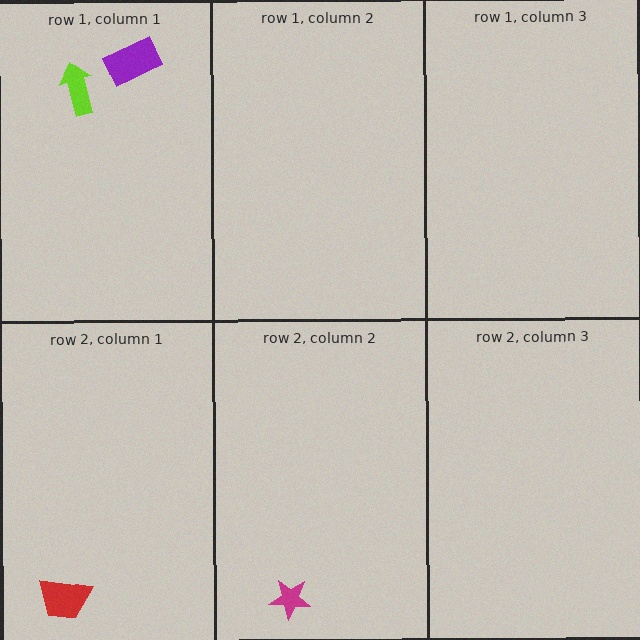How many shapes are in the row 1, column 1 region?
2.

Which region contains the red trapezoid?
The row 2, column 1 region.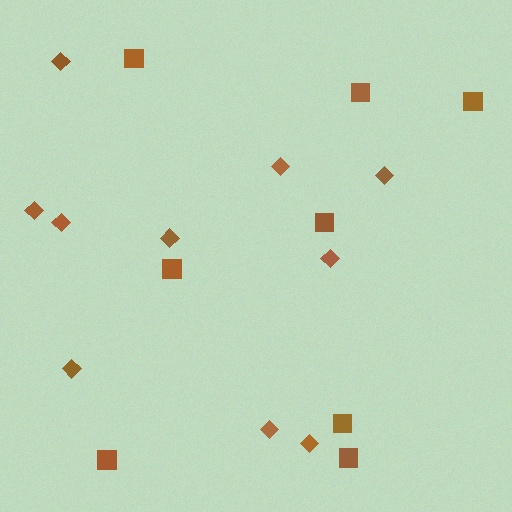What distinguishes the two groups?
There are 2 groups: one group of diamonds (10) and one group of squares (8).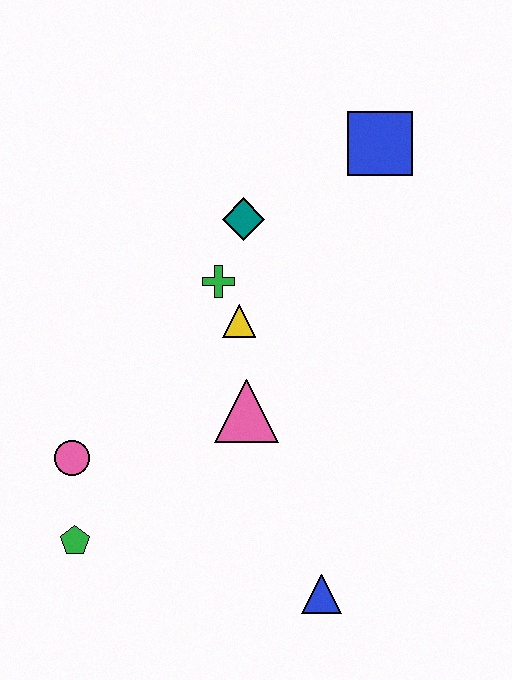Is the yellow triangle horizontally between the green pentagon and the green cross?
No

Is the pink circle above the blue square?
No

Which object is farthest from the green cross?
The blue triangle is farthest from the green cross.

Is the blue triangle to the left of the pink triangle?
No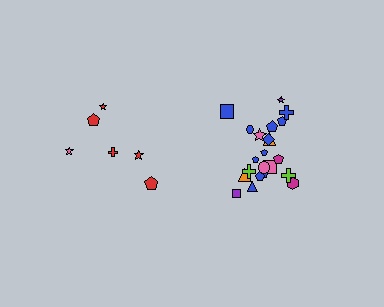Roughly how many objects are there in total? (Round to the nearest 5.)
Roughly 30 objects in total.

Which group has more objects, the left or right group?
The right group.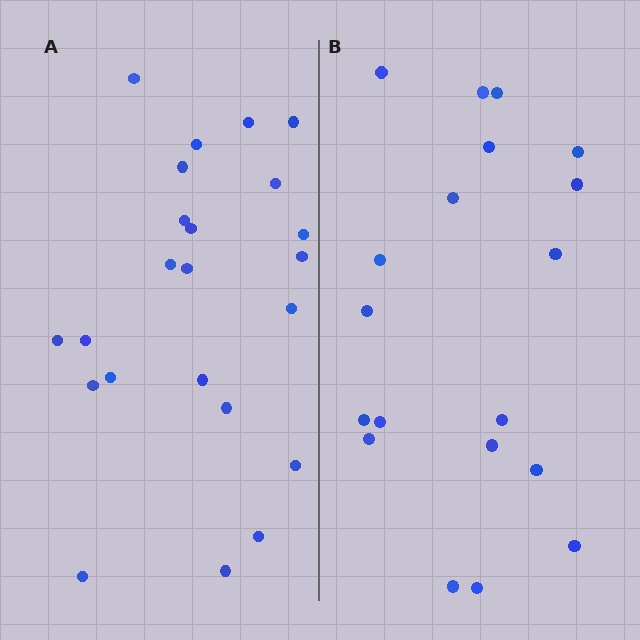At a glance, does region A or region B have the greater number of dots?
Region A (the left region) has more dots.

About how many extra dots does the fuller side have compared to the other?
Region A has about 4 more dots than region B.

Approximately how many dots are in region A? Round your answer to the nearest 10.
About 20 dots. (The exact count is 23, which rounds to 20.)